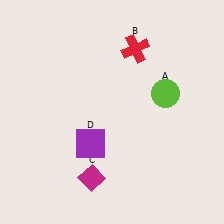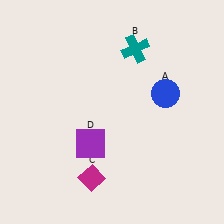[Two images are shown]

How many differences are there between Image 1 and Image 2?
There are 2 differences between the two images.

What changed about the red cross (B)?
In Image 1, B is red. In Image 2, it changed to teal.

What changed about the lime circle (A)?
In Image 1, A is lime. In Image 2, it changed to blue.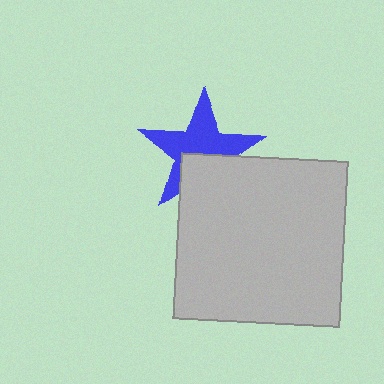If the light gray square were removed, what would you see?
You would see the complete blue star.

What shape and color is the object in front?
The object in front is a light gray square.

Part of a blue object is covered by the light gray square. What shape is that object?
It is a star.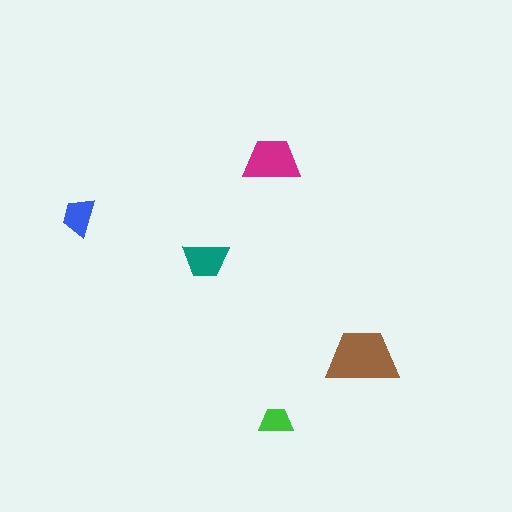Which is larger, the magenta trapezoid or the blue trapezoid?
The magenta one.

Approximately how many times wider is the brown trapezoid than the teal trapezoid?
About 1.5 times wider.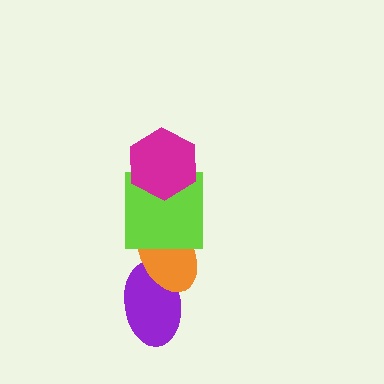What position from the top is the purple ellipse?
The purple ellipse is 4th from the top.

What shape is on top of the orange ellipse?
The lime square is on top of the orange ellipse.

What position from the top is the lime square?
The lime square is 2nd from the top.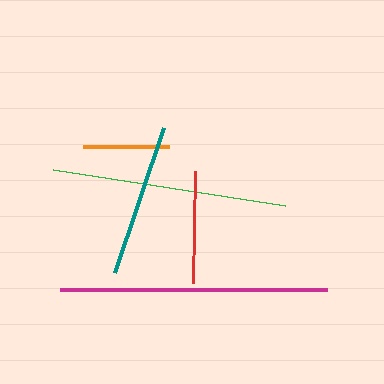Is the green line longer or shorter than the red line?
The green line is longer than the red line.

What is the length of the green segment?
The green segment is approximately 235 pixels long.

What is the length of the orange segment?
The orange segment is approximately 86 pixels long.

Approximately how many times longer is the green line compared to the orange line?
The green line is approximately 2.7 times the length of the orange line.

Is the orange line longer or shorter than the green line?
The green line is longer than the orange line.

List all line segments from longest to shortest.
From longest to shortest: magenta, green, teal, red, orange.